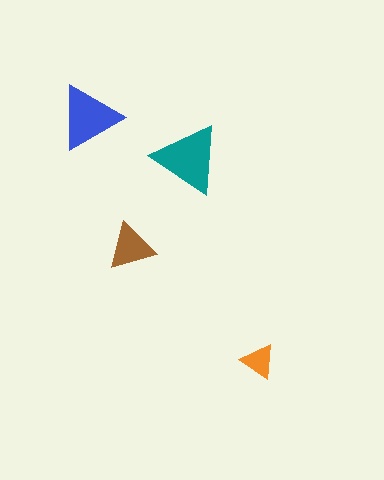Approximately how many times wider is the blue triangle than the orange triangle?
About 2 times wider.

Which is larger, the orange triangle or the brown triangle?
The brown one.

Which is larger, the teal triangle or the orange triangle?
The teal one.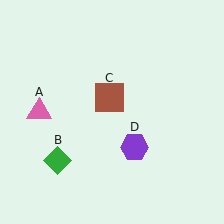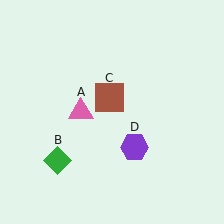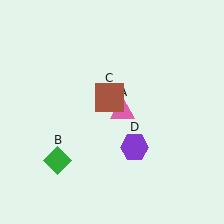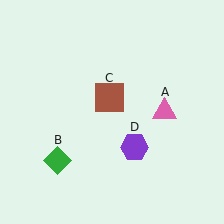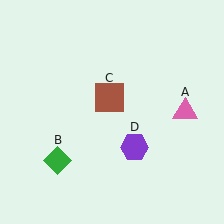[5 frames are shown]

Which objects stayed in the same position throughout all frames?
Green diamond (object B) and brown square (object C) and purple hexagon (object D) remained stationary.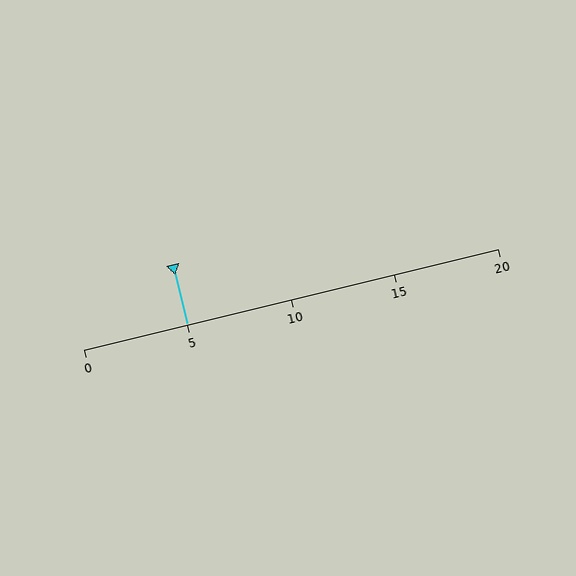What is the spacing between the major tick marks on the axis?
The major ticks are spaced 5 apart.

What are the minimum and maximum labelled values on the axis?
The axis runs from 0 to 20.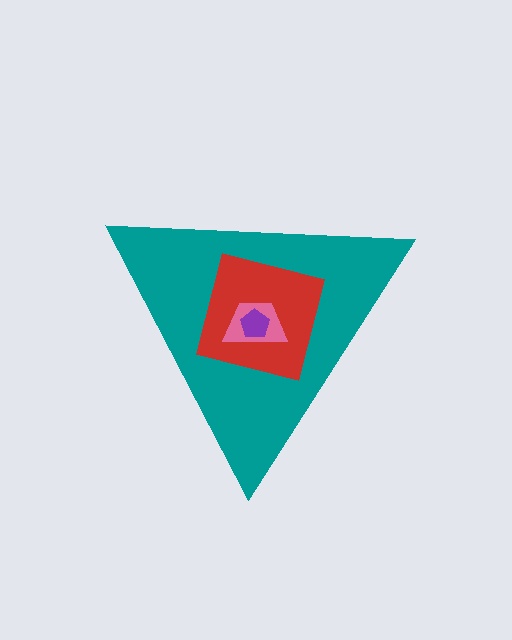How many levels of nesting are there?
4.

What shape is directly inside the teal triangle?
The red square.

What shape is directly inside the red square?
The pink trapezoid.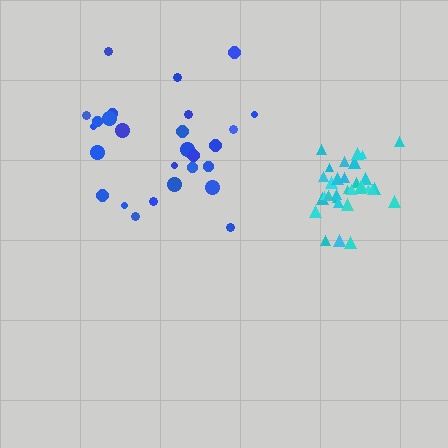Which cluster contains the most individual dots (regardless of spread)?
Cyan (32).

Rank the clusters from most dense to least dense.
cyan, blue.